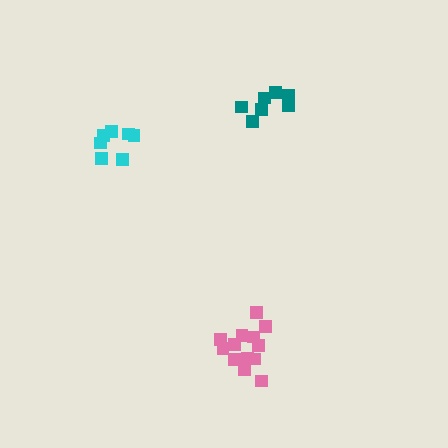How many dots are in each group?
Group 1: 7 dots, Group 2: 7 dots, Group 3: 13 dots (27 total).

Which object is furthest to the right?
The teal cluster is rightmost.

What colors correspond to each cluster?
The clusters are colored: teal, cyan, pink.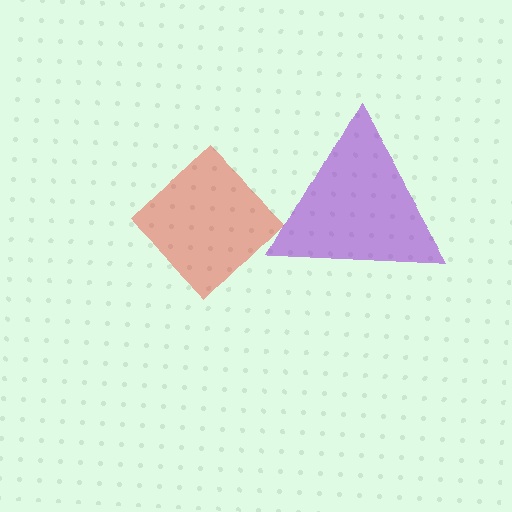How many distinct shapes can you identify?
There are 2 distinct shapes: a purple triangle, a red diamond.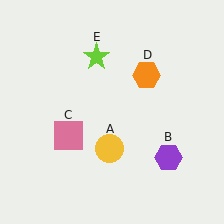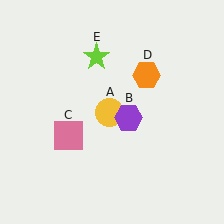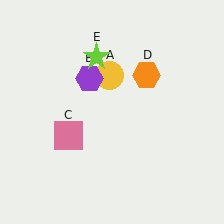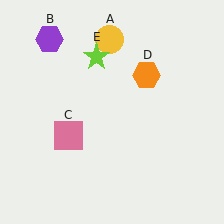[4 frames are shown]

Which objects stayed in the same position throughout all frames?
Pink square (object C) and orange hexagon (object D) and lime star (object E) remained stationary.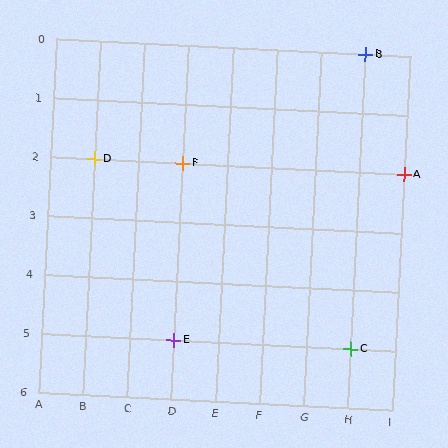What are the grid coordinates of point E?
Point E is at grid coordinates (D, 5).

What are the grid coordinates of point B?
Point B is at grid coordinates (H, 0).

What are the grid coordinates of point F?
Point F is at grid coordinates (D, 2).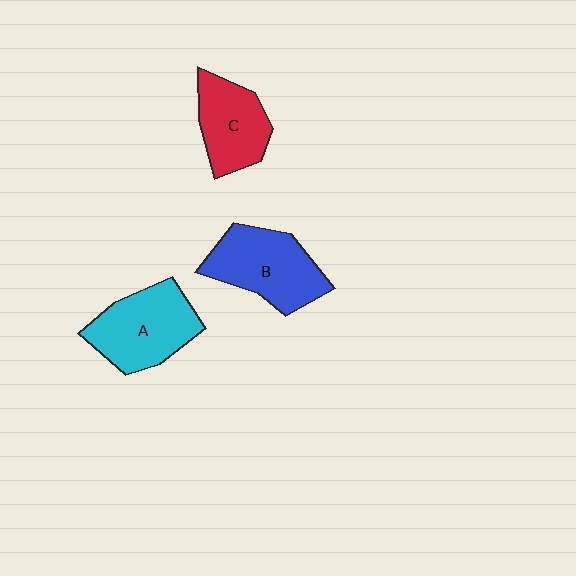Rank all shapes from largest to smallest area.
From largest to smallest: B (blue), A (cyan), C (red).